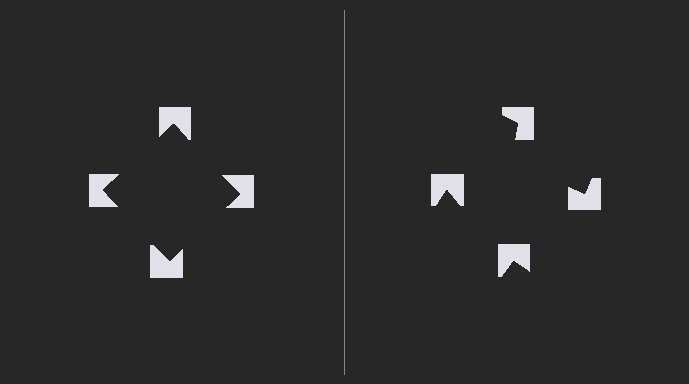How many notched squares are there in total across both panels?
8 — 4 on each side.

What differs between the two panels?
The notched squares are positioned identically on both sides; only the wedge orientations differ. On the left they align to a square; on the right they are misaligned.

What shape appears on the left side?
An illusory square.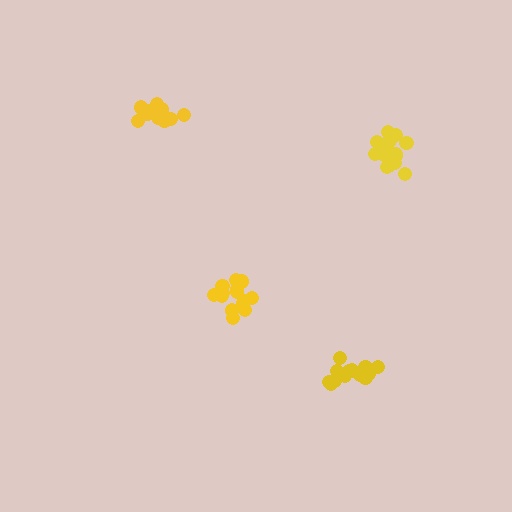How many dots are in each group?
Group 1: 16 dots, Group 2: 12 dots, Group 3: 15 dots, Group 4: 16 dots (59 total).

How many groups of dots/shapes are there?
There are 4 groups.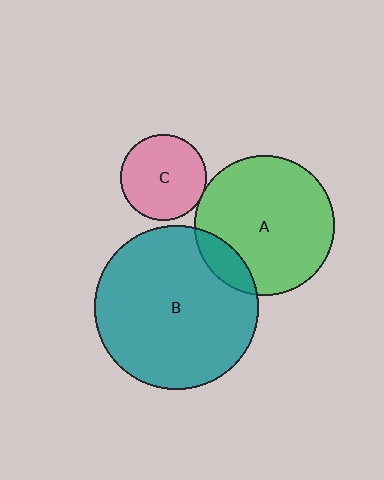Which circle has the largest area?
Circle B (teal).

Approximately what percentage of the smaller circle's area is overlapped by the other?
Approximately 5%.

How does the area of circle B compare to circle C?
Approximately 3.6 times.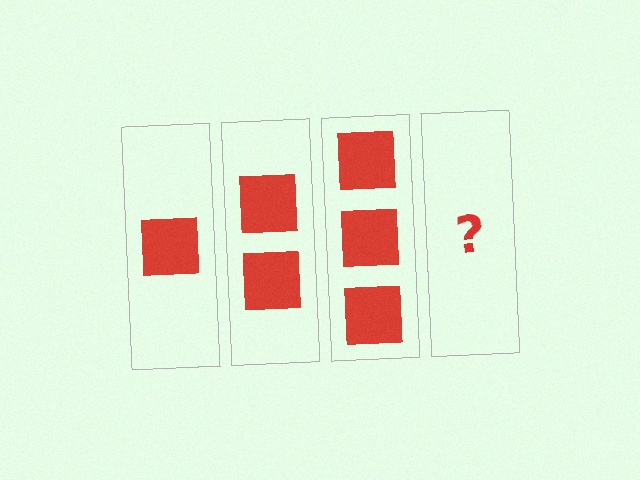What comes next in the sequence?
The next element should be 4 squares.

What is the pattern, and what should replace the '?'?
The pattern is that each step adds one more square. The '?' should be 4 squares.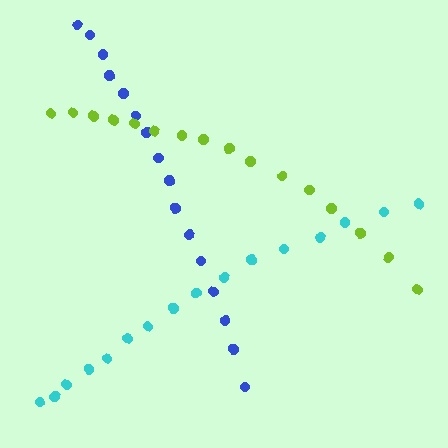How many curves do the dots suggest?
There are 3 distinct paths.